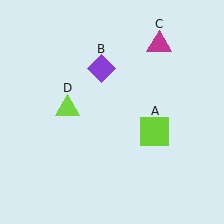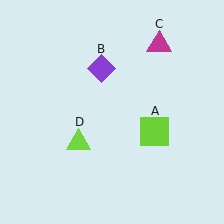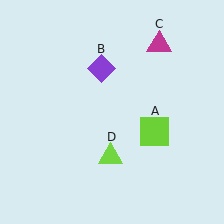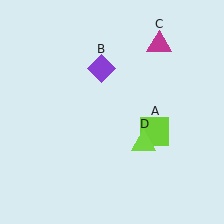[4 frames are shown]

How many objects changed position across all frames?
1 object changed position: lime triangle (object D).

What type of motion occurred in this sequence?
The lime triangle (object D) rotated counterclockwise around the center of the scene.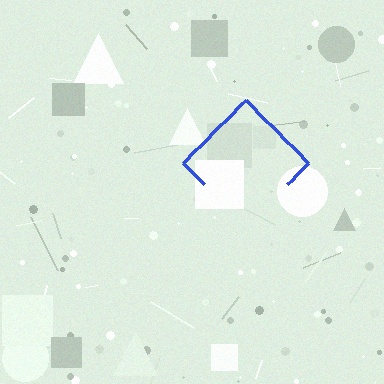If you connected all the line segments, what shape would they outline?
They would outline a diamond.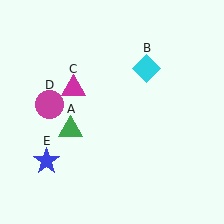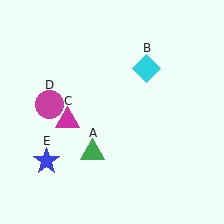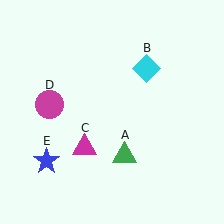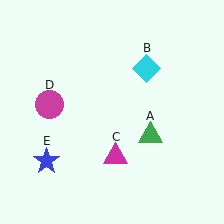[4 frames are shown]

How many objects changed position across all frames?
2 objects changed position: green triangle (object A), magenta triangle (object C).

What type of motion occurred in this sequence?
The green triangle (object A), magenta triangle (object C) rotated counterclockwise around the center of the scene.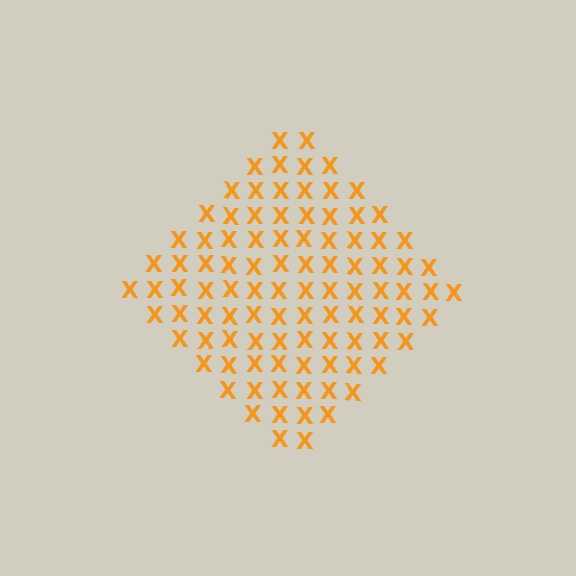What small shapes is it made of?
It is made of small letter X's.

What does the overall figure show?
The overall figure shows a diamond.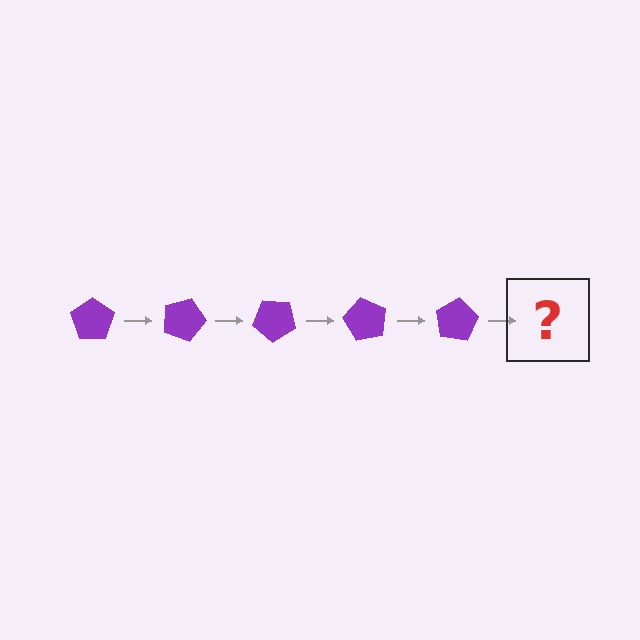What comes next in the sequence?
The next element should be a purple pentagon rotated 100 degrees.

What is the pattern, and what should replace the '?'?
The pattern is that the pentagon rotates 20 degrees each step. The '?' should be a purple pentagon rotated 100 degrees.